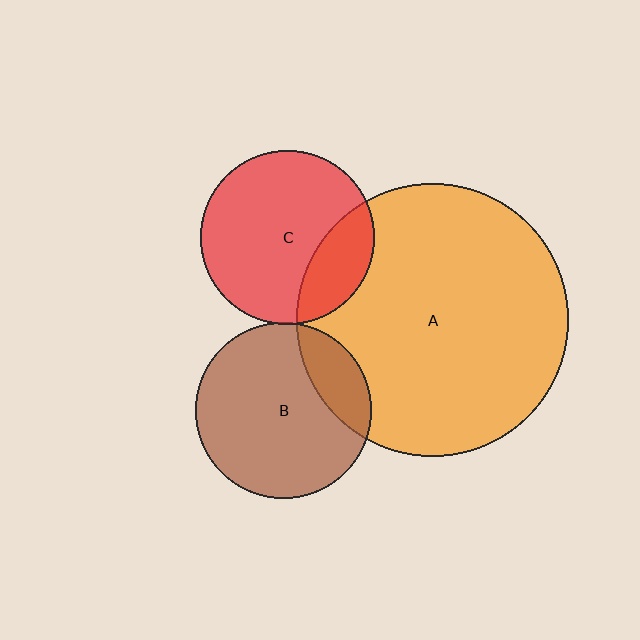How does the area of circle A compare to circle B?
Approximately 2.4 times.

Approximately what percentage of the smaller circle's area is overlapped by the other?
Approximately 25%.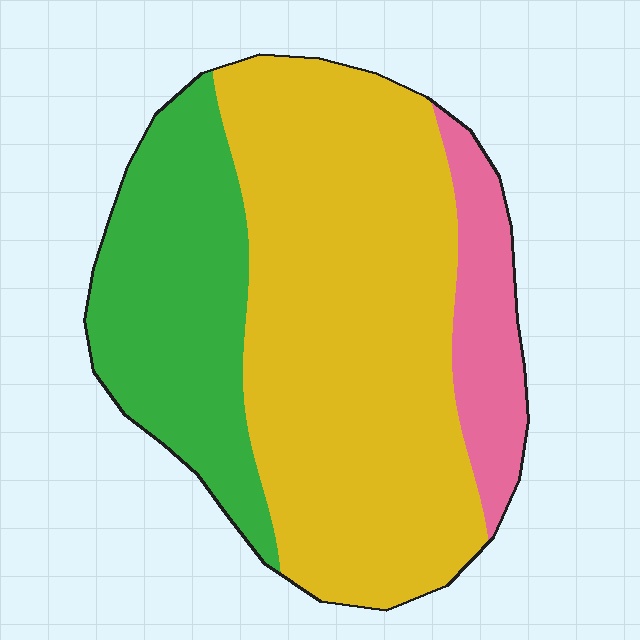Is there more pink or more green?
Green.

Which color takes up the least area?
Pink, at roughly 10%.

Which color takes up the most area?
Yellow, at roughly 60%.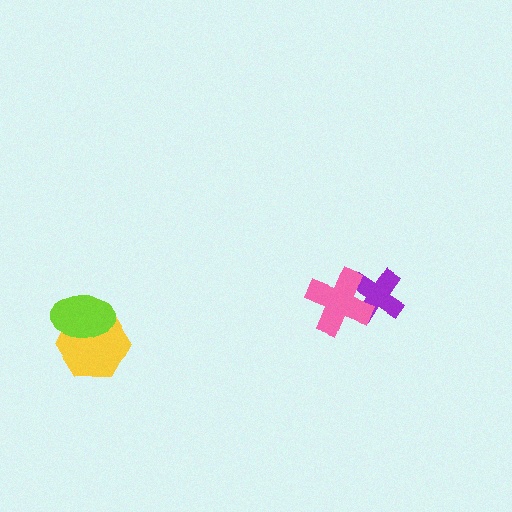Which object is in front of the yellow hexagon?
The lime ellipse is in front of the yellow hexagon.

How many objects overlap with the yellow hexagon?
1 object overlaps with the yellow hexagon.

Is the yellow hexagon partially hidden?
Yes, it is partially covered by another shape.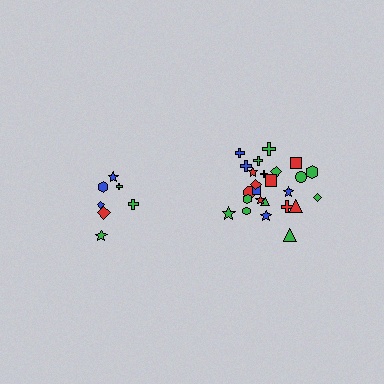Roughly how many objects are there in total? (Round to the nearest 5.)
Roughly 30 objects in total.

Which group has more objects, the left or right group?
The right group.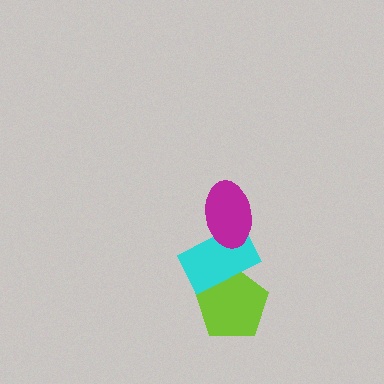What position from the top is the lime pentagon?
The lime pentagon is 3rd from the top.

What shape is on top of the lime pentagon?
The cyan rectangle is on top of the lime pentagon.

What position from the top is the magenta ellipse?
The magenta ellipse is 1st from the top.